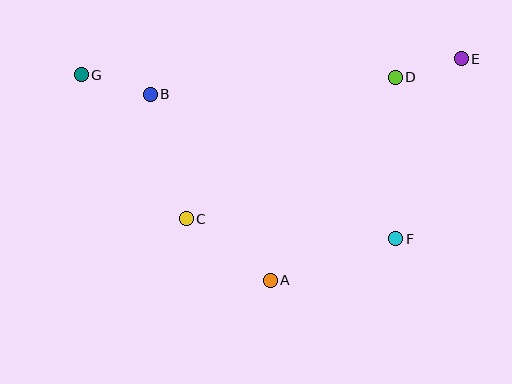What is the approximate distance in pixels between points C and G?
The distance between C and G is approximately 178 pixels.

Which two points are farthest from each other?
Points E and G are farthest from each other.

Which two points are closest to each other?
Points D and E are closest to each other.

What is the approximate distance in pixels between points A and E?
The distance between A and E is approximately 292 pixels.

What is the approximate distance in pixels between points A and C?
The distance between A and C is approximately 104 pixels.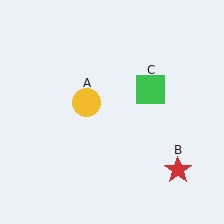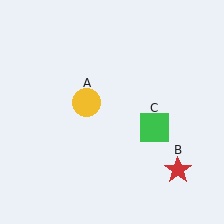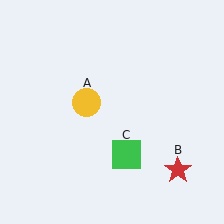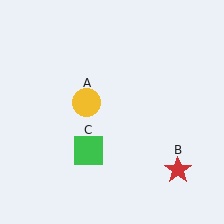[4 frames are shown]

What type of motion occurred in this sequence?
The green square (object C) rotated clockwise around the center of the scene.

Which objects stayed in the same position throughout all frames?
Yellow circle (object A) and red star (object B) remained stationary.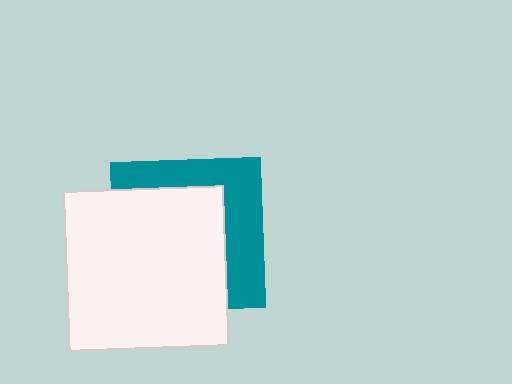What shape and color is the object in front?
The object in front is a white square.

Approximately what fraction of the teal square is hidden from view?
Roughly 62% of the teal square is hidden behind the white square.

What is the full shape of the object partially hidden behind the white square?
The partially hidden object is a teal square.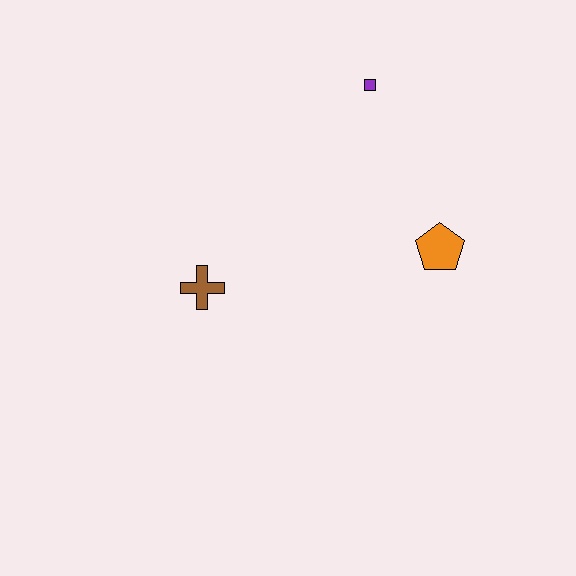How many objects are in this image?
There are 3 objects.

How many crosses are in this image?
There is 1 cross.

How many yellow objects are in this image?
There are no yellow objects.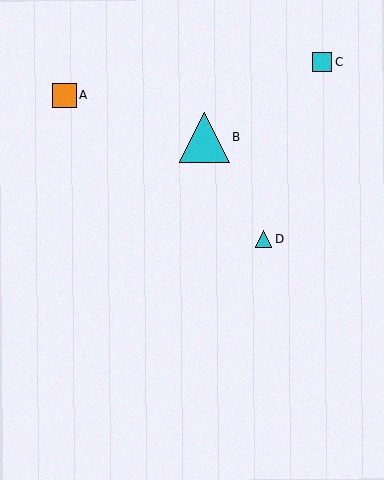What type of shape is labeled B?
Shape B is a cyan triangle.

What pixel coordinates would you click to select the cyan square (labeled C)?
Click at (322, 61) to select the cyan square C.